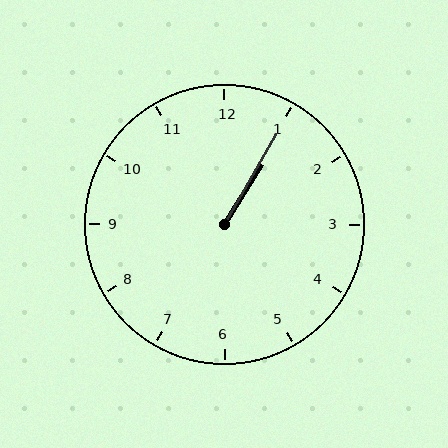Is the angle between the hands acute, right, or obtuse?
It is acute.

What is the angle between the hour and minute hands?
Approximately 2 degrees.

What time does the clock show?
1:05.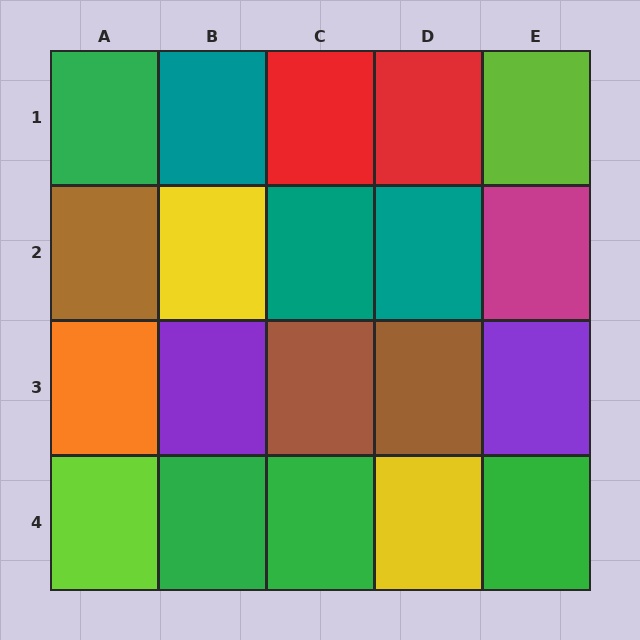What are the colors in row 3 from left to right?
Orange, purple, brown, brown, purple.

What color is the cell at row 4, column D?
Yellow.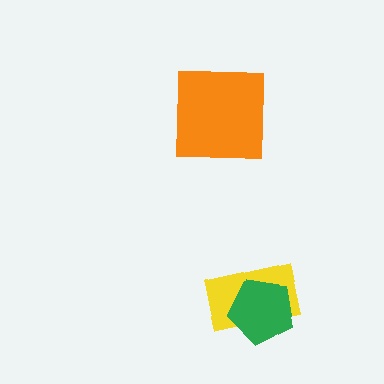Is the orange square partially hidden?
No, no other shape covers it.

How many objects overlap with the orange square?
0 objects overlap with the orange square.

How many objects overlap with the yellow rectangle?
1 object overlaps with the yellow rectangle.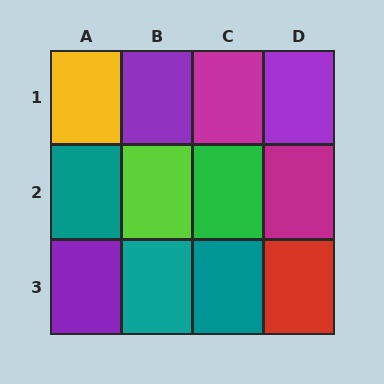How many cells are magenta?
2 cells are magenta.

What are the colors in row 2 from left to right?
Teal, lime, green, magenta.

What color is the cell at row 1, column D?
Purple.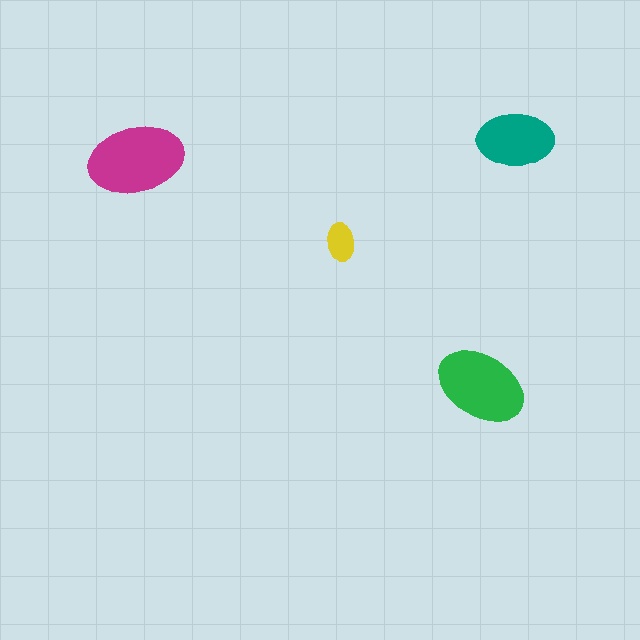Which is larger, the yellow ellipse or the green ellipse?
The green one.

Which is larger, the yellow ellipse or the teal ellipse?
The teal one.